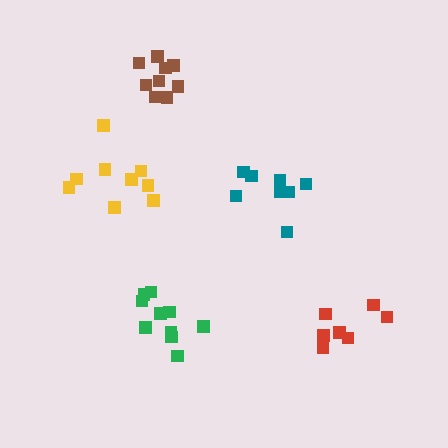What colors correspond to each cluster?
The clusters are colored: teal, brown, red, green, yellow.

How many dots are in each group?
Group 1: 8 dots, Group 2: 9 dots, Group 3: 7 dots, Group 4: 10 dots, Group 5: 9 dots (43 total).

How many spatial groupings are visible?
There are 5 spatial groupings.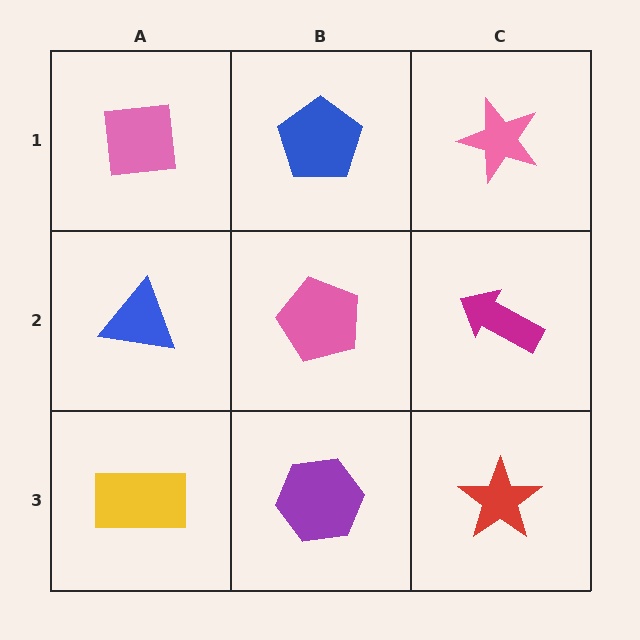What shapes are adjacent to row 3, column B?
A pink pentagon (row 2, column B), a yellow rectangle (row 3, column A), a red star (row 3, column C).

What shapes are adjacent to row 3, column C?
A magenta arrow (row 2, column C), a purple hexagon (row 3, column B).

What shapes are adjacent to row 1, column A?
A blue triangle (row 2, column A), a blue pentagon (row 1, column B).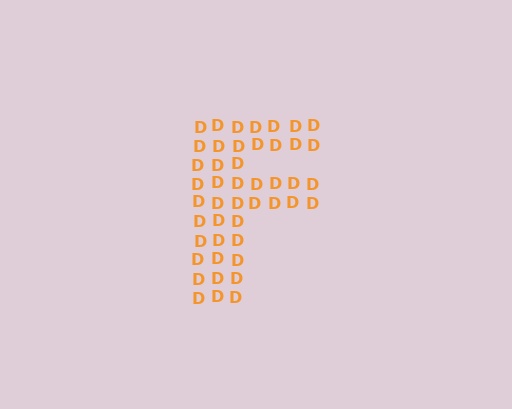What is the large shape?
The large shape is the letter F.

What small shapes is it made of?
It is made of small letter D's.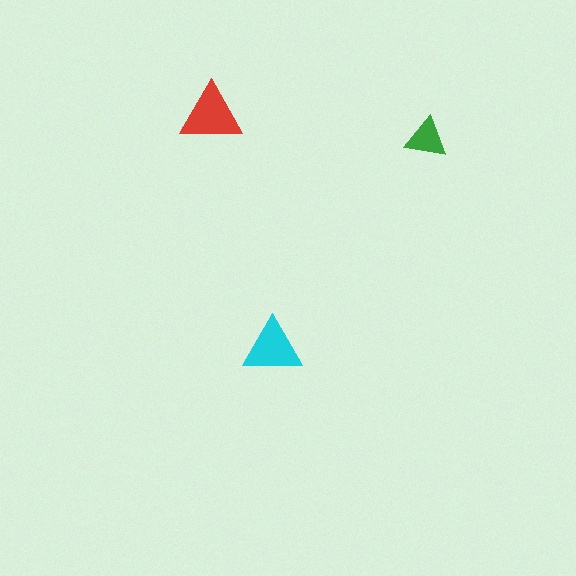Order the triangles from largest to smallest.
the red one, the cyan one, the green one.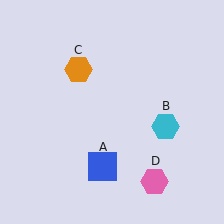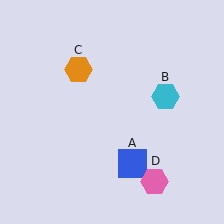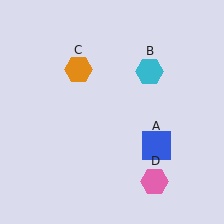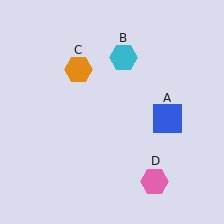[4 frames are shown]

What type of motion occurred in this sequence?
The blue square (object A), cyan hexagon (object B) rotated counterclockwise around the center of the scene.